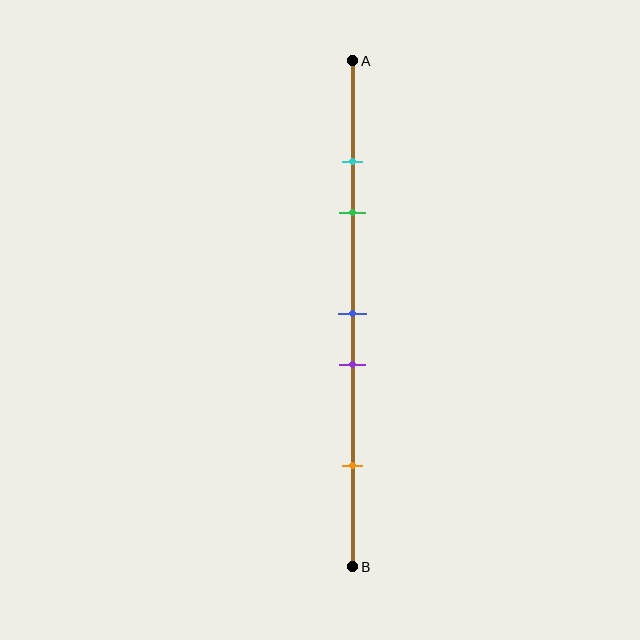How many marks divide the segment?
There are 5 marks dividing the segment.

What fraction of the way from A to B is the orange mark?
The orange mark is approximately 80% (0.8) of the way from A to B.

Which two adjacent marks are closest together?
The cyan and green marks are the closest adjacent pair.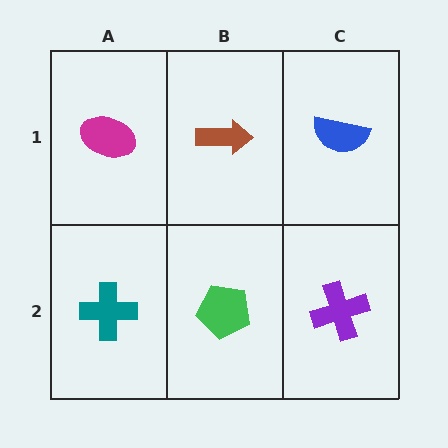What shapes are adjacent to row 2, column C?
A blue semicircle (row 1, column C), a green pentagon (row 2, column B).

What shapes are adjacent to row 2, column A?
A magenta ellipse (row 1, column A), a green pentagon (row 2, column B).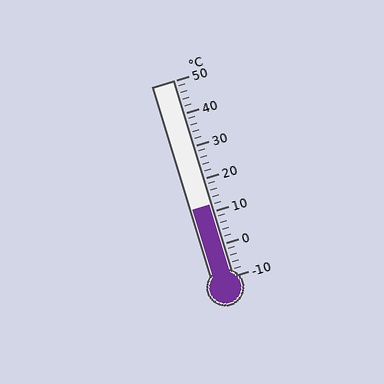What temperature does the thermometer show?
The thermometer shows approximately 12°C.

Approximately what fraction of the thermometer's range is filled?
The thermometer is filled to approximately 35% of its range.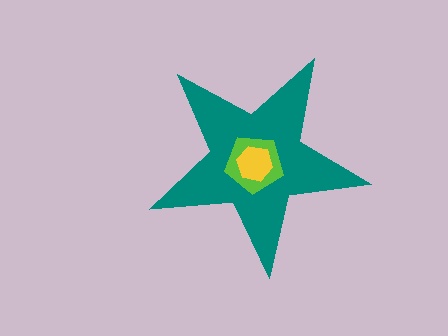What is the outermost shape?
The teal star.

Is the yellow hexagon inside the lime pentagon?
Yes.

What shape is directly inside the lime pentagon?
The yellow hexagon.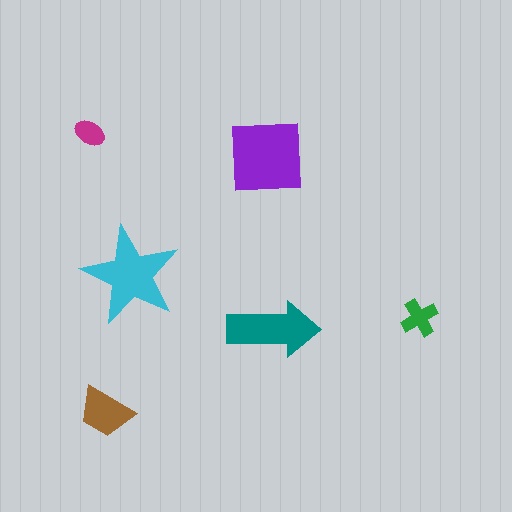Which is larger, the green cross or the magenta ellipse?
The green cross.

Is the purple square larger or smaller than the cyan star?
Larger.